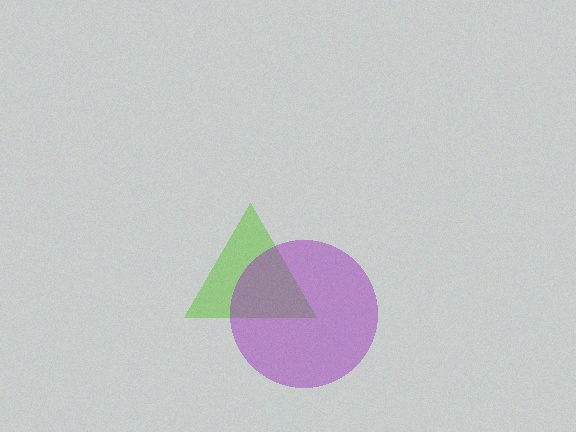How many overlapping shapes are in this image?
There are 2 overlapping shapes in the image.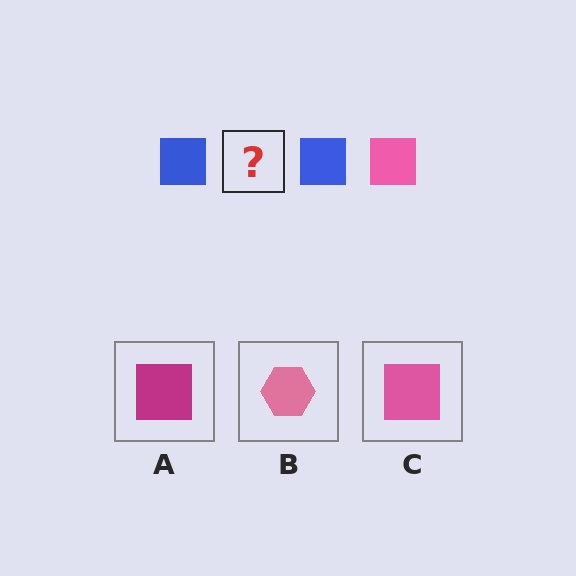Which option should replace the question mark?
Option C.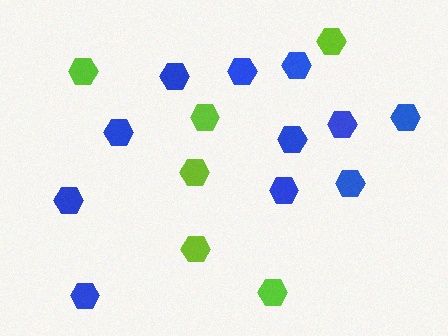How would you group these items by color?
There are 2 groups: one group of blue hexagons (11) and one group of lime hexagons (6).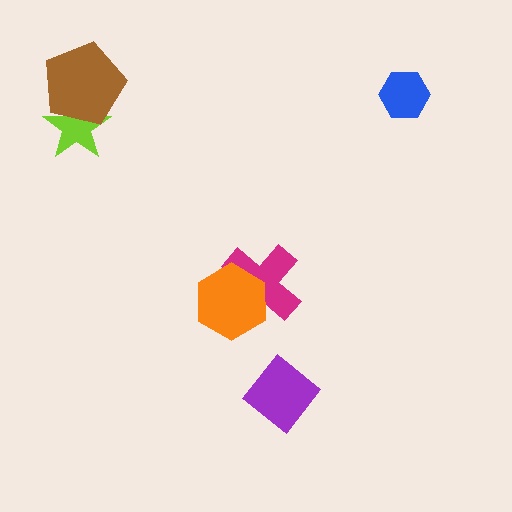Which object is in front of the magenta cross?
The orange hexagon is in front of the magenta cross.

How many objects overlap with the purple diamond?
0 objects overlap with the purple diamond.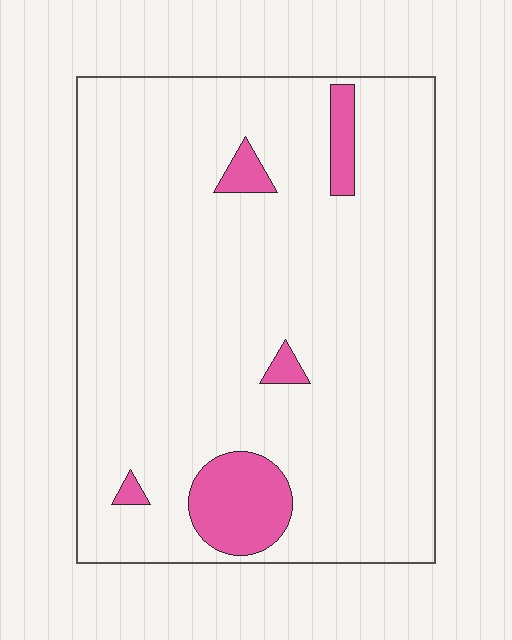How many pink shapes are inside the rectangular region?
5.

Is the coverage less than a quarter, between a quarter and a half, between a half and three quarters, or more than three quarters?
Less than a quarter.